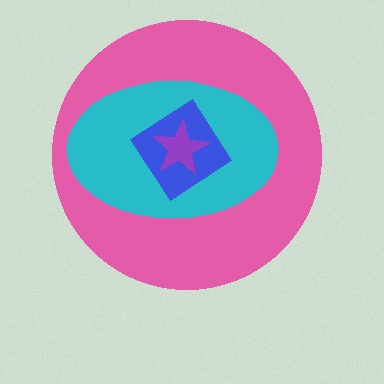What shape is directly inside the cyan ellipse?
The blue diamond.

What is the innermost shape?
The purple star.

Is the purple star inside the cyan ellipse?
Yes.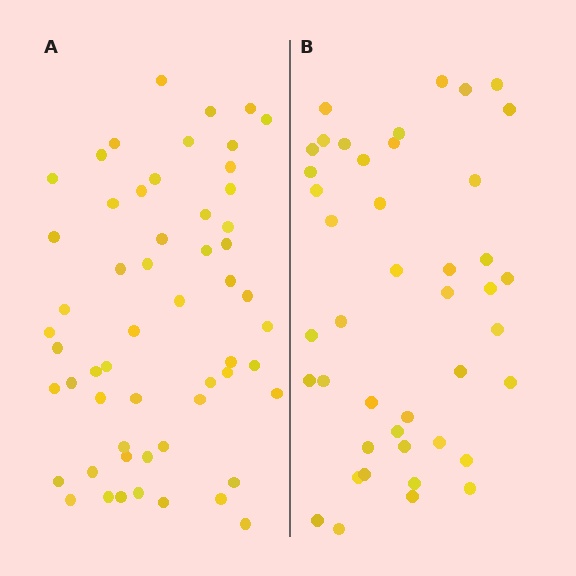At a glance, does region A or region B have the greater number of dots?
Region A (the left region) has more dots.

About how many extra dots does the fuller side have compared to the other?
Region A has approximately 15 more dots than region B.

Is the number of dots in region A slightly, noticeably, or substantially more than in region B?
Region A has noticeably more, but not dramatically so. The ratio is roughly 1.3 to 1.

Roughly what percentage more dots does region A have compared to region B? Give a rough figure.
About 30% more.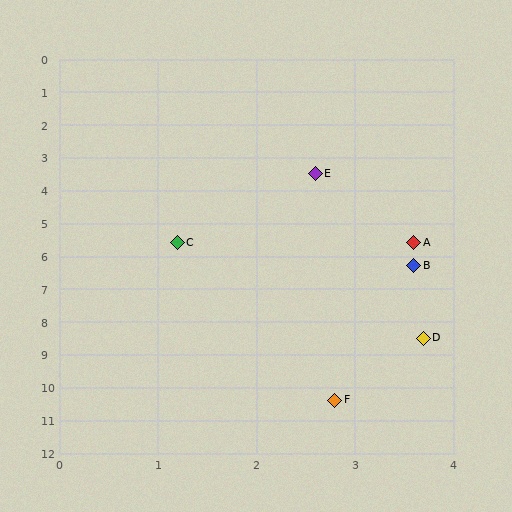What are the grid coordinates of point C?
Point C is at approximately (1.2, 5.6).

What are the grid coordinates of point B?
Point B is at approximately (3.6, 6.3).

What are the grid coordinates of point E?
Point E is at approximately (2.6, 3.5).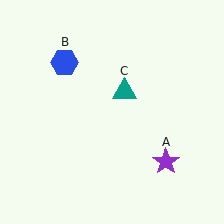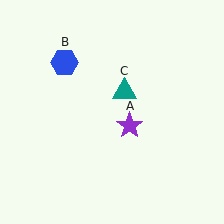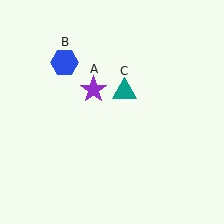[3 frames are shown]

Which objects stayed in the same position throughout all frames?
Blue hexagon (object B) and teal triangle (object C) remained stationary.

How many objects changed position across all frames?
1 object changed position: purple star (object A).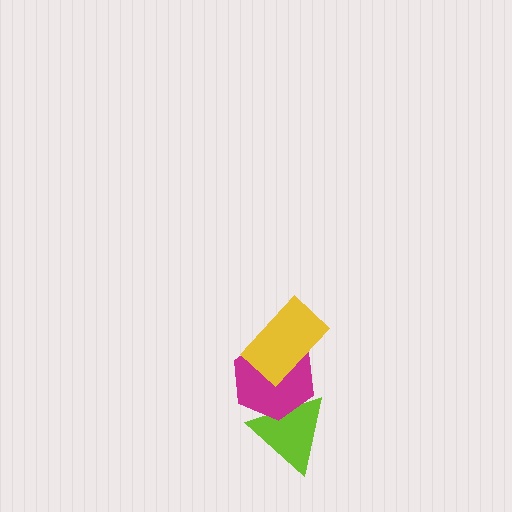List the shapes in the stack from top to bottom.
From top to bottom: the yellow rectangle, the magenta hexagon, the lime triangle.